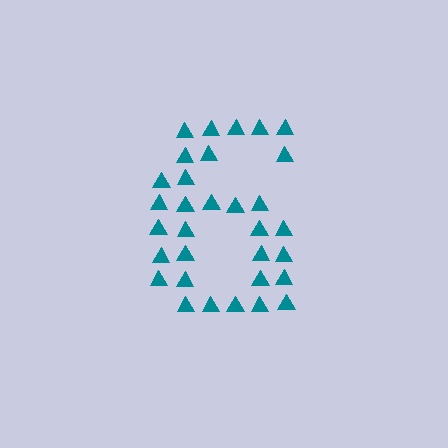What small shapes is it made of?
It is made of small triangles.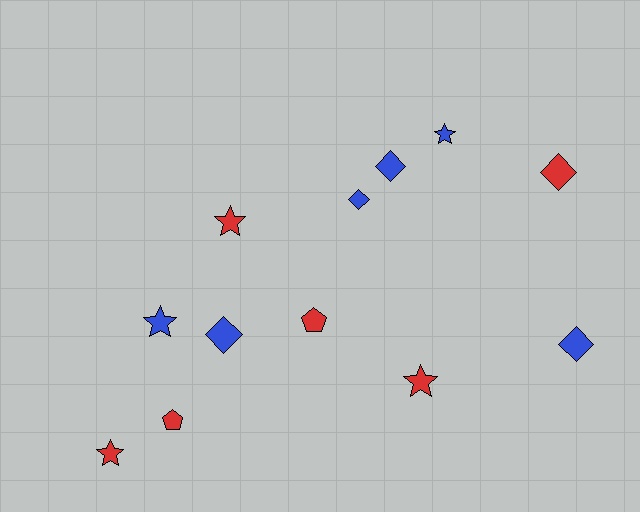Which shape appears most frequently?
Diamond, with 5 objects.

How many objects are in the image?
There are 12 objects.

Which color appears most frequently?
Red, with 6 objects.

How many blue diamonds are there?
There are 4 blue diamonds.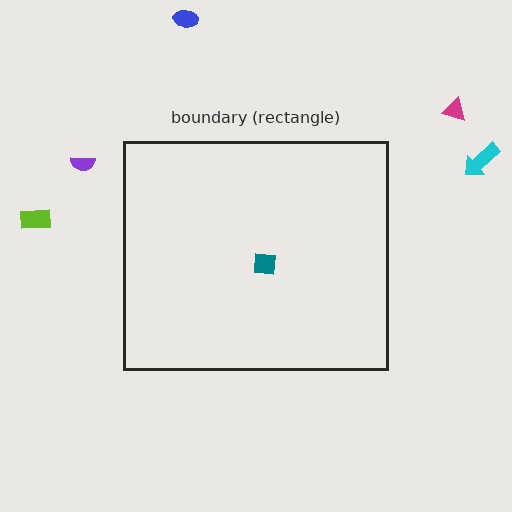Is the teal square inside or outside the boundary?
Inside.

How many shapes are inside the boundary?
1 inside, 5 outside.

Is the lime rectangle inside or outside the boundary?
Outside.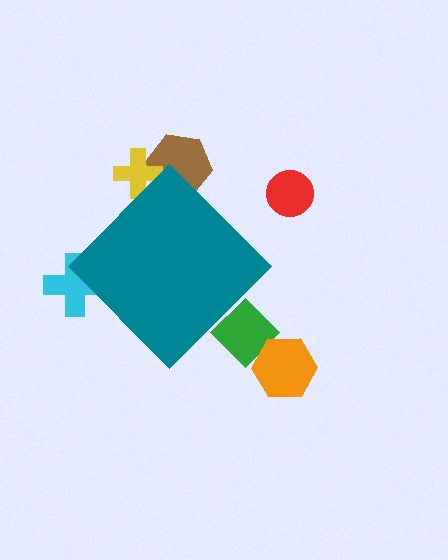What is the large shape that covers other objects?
A teal diamond.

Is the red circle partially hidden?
No, the red circle is fully visible.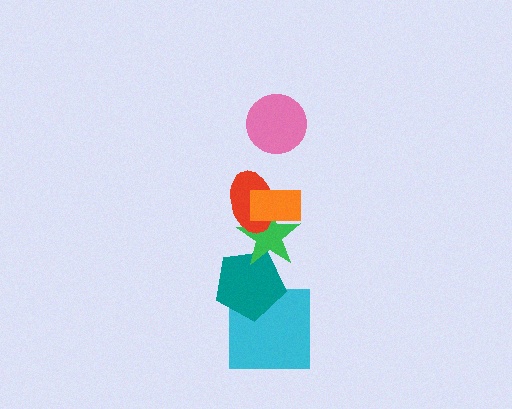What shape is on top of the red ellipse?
The orange rectangle is on top of the red ellipse.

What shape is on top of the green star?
The red ellipse is on top of the green star.